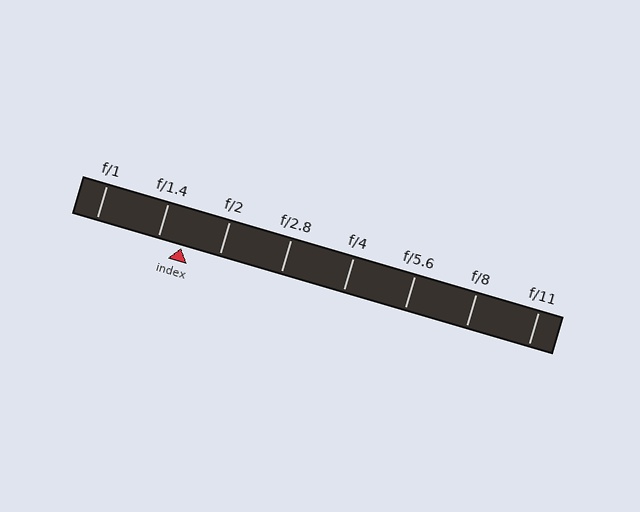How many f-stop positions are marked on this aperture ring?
There are 8 f-stop positions marked.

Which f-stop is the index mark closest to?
The index mark is closest to f/1.4.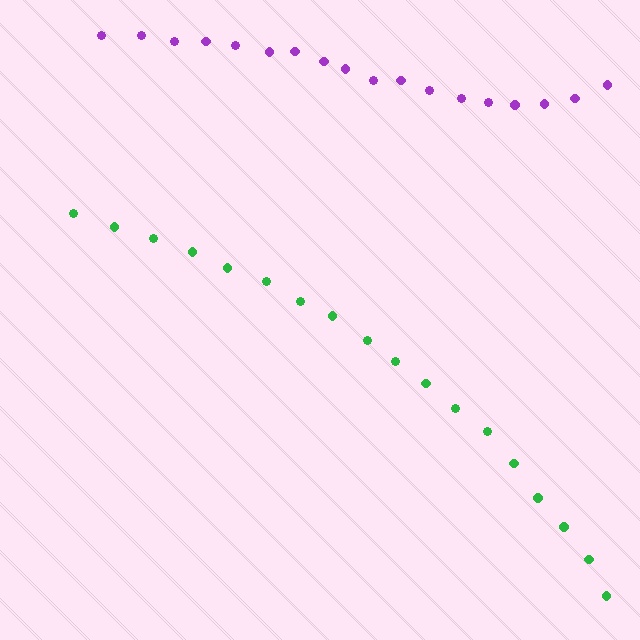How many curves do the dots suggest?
There are 2 distinct paths.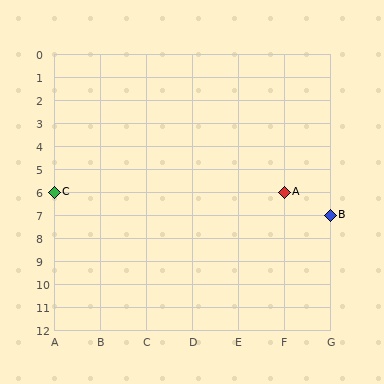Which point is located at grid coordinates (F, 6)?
Point A is at (F, 6).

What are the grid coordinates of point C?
Point C is at grid coordinates (A, 6).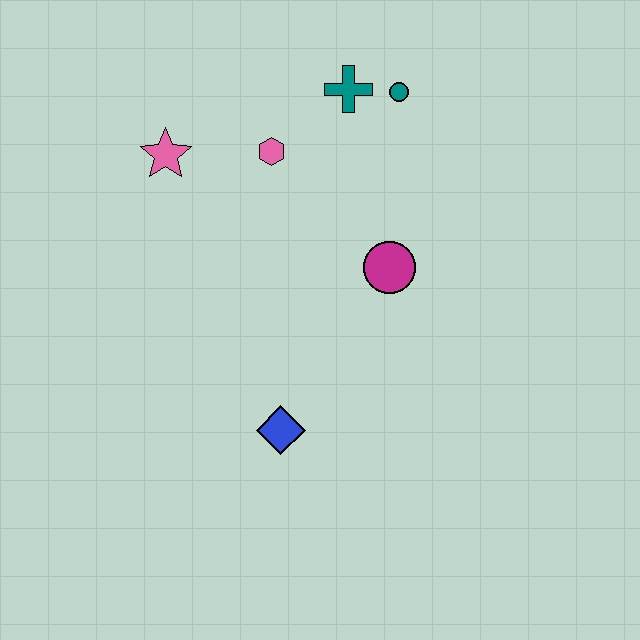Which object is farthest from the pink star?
The blue diamond is farthest from the pink star.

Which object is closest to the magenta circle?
The pink hexagon is closest to the magenta circle.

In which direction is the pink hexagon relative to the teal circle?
The pink hexagon is to the left of the teal circle.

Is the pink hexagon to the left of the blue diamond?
Yes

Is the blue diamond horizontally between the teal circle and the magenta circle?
No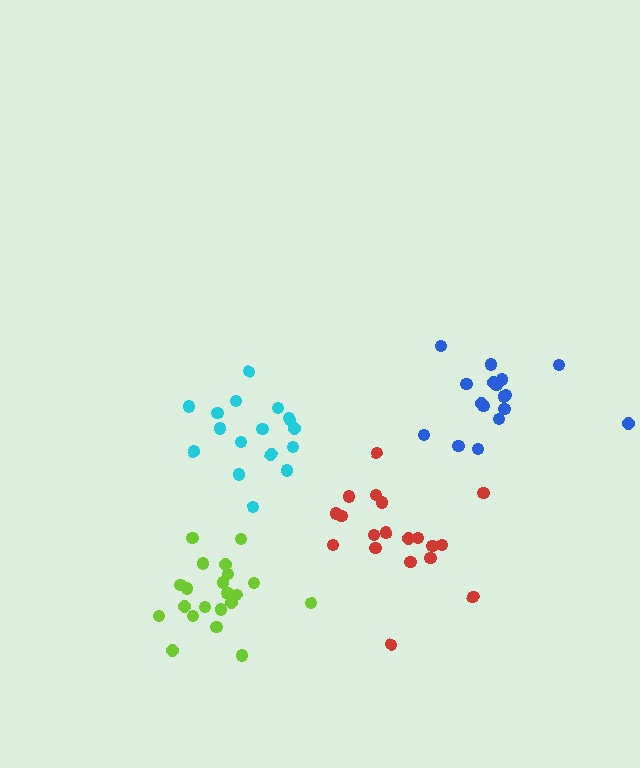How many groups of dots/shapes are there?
There are 4 groups.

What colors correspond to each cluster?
The clusters are colored: red, cyan, blue, lime.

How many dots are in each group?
Group 1: 19 dots, Group 2: 17 dots, Group 3: 17 dots, Group 4: 21 dots (74 total).